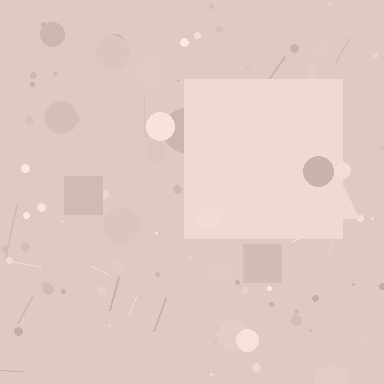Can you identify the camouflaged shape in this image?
The camouflaged shape is a square.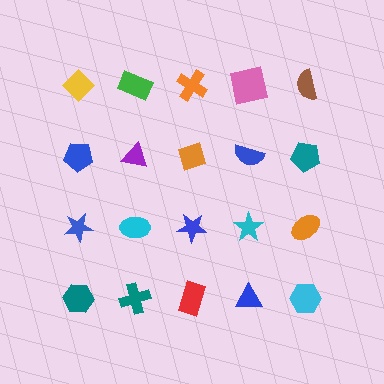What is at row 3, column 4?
A cyan star.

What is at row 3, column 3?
A blue star.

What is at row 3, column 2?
A cyan ellipse.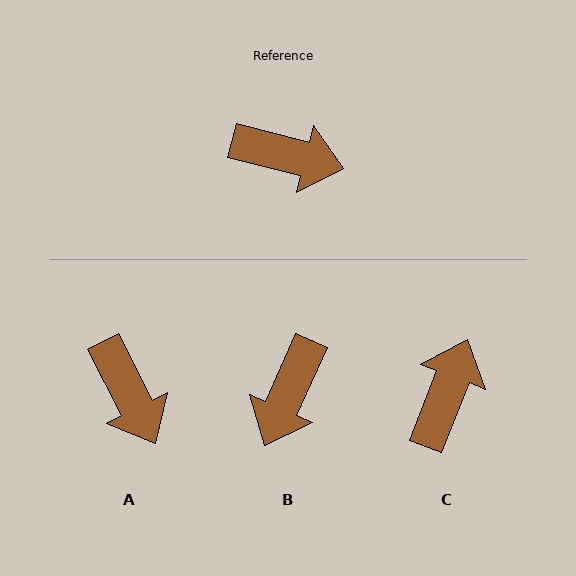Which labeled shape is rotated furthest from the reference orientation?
B, about 100 degrees away.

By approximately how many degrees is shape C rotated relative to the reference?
Approximately 83 degrees counter-clockwise.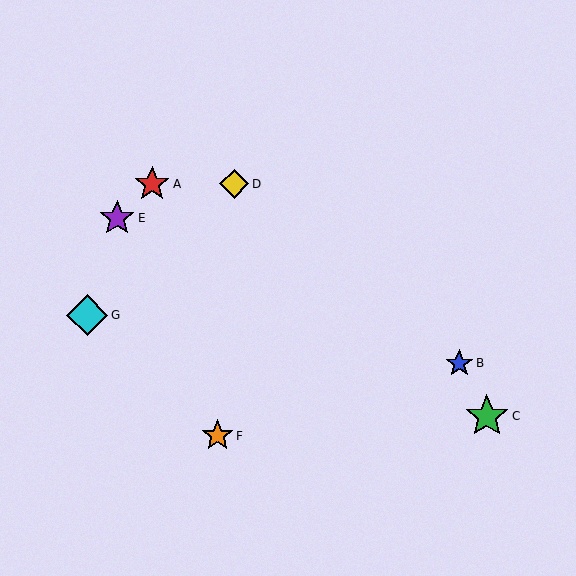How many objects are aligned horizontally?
2 objects (A, D) are aligned horizontally.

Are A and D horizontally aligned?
Yes, both are at y≈184.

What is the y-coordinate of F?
Object F is at y≈436.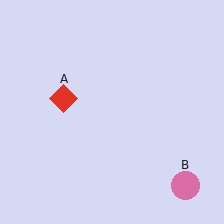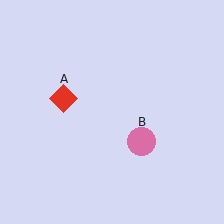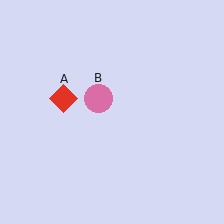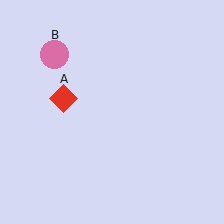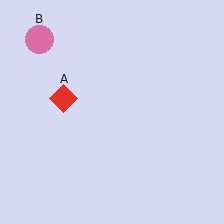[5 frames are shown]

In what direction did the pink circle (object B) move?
The pink circle (object B) moved up and to the left.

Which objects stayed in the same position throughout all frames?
Red diamond (object A) remained stationary.